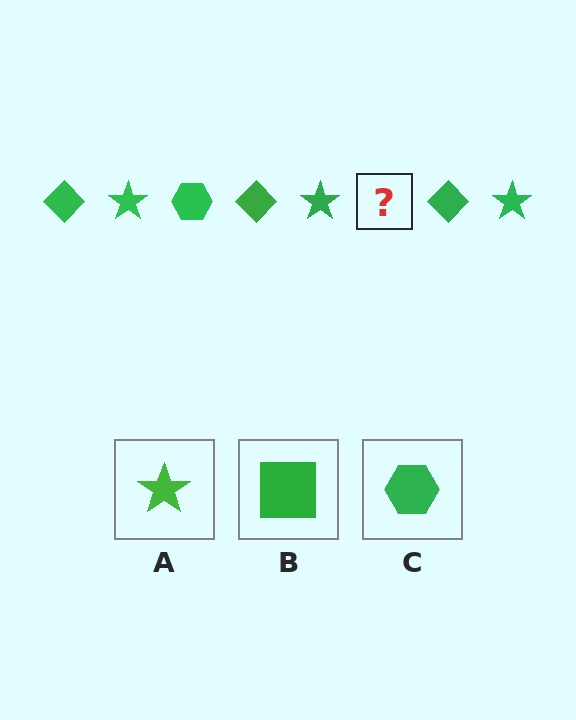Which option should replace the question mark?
Option C.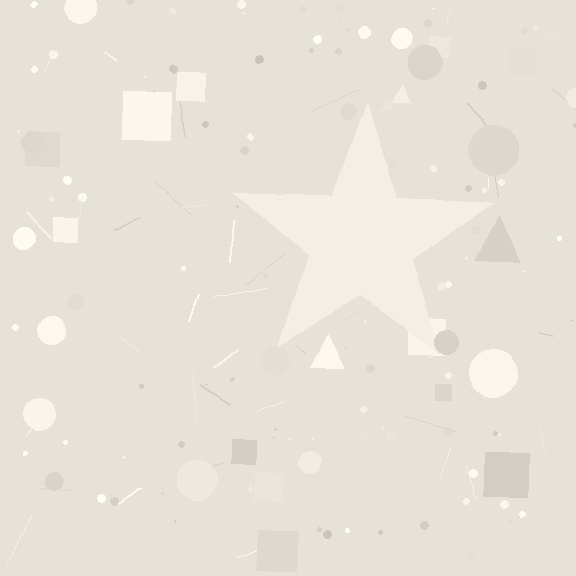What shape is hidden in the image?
A star is hidden in the image.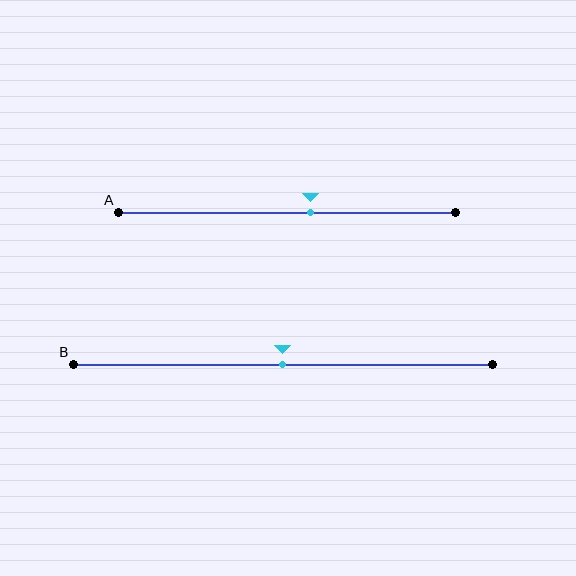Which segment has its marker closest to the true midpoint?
Segment B has its marker closest to the true midpoint.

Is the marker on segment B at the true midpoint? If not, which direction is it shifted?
Yes, the marker on segment B is at the true midpoint.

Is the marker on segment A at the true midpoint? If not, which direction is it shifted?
No, the marker on segment A is shifted to the right by about 7% of the segment length.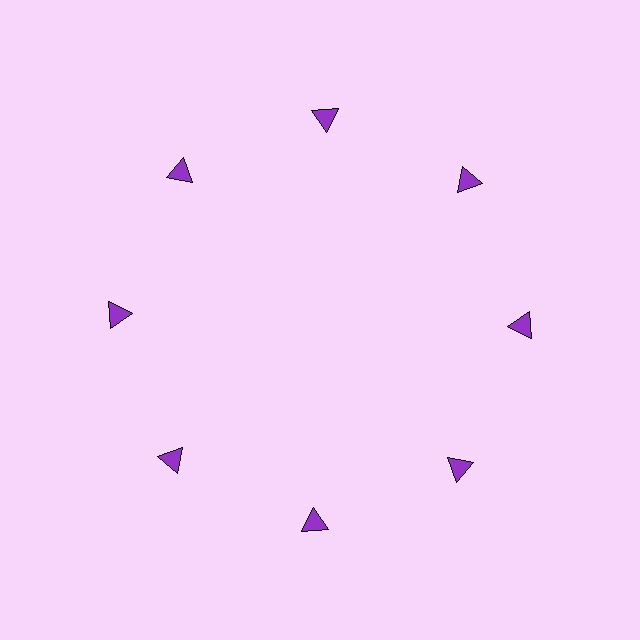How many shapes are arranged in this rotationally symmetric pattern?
There are 8 shapes, arranged in 8 groups of 1.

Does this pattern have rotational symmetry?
Yes, this pattern has 8-fold rotational symmetry. It looks the same after rotating 45 degrees around the center.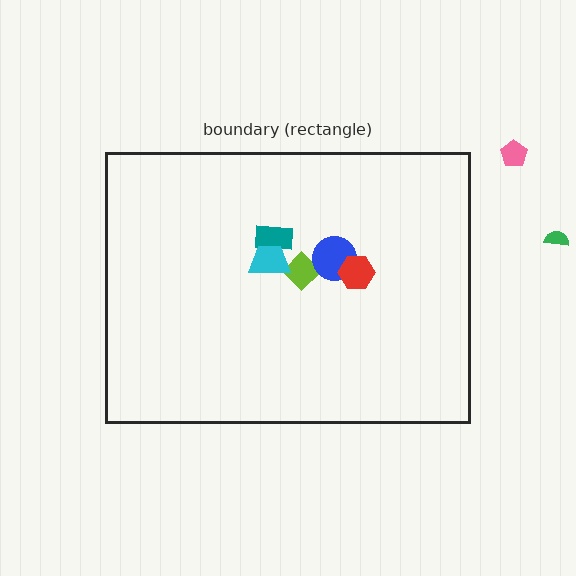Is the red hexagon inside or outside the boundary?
Inside.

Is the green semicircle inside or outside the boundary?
Outside.